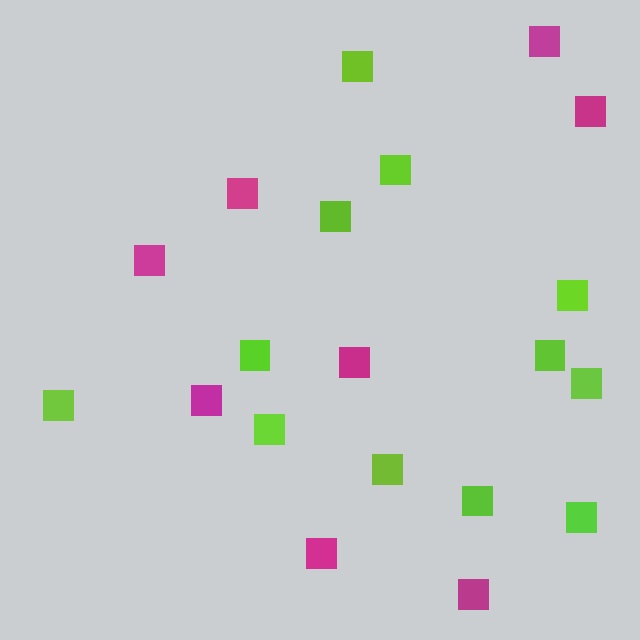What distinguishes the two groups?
There are 2 groups: one group of magenta squares (8) and one group of lime squares (12).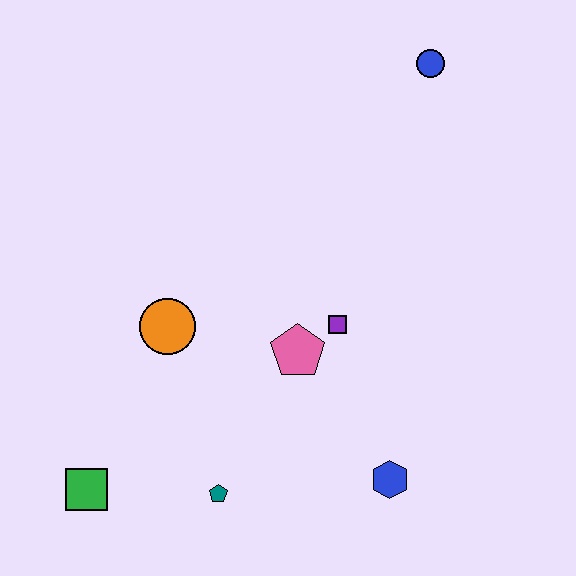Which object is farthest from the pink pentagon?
The blue circle is farthest from the pink pentagon.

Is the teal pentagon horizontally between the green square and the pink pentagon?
Yes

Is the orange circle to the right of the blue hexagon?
No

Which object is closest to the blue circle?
The purple square is closest to the blue circle.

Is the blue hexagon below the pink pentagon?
Yes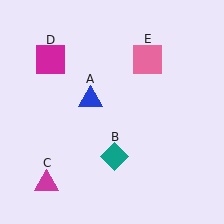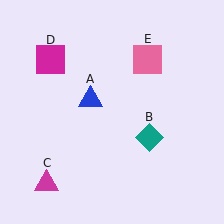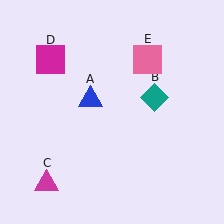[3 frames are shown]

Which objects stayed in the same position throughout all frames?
Blue triangle (object A) and magenta triangle (object C) and magenta square (object D) and pink square (object E) remained stationary.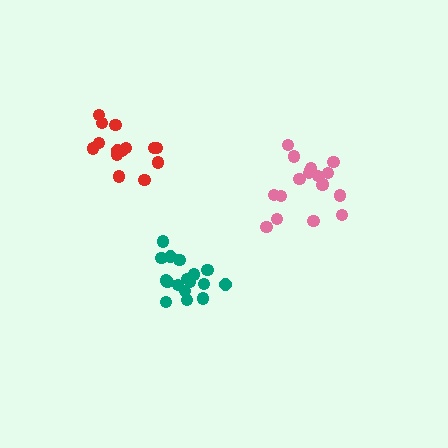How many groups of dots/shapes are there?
There are 3 groups.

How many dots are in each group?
Group 1: 17 dots, Group 2: 18 dots, Group 3: 14 dots (49 total).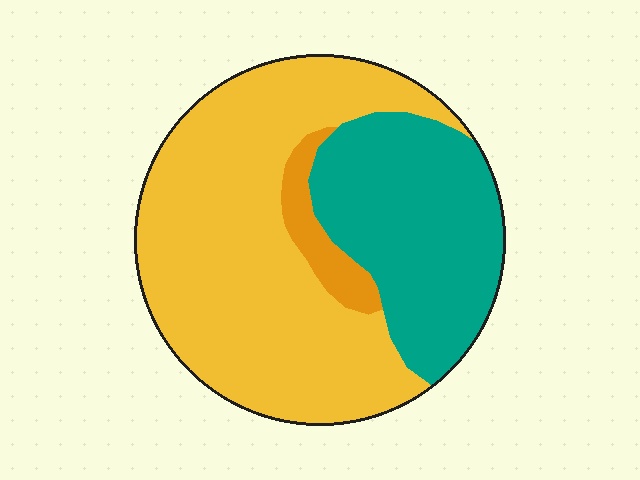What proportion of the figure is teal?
Teal takes up about one third (1/3) of the figure.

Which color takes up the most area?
Yellow, at roughly 60%.